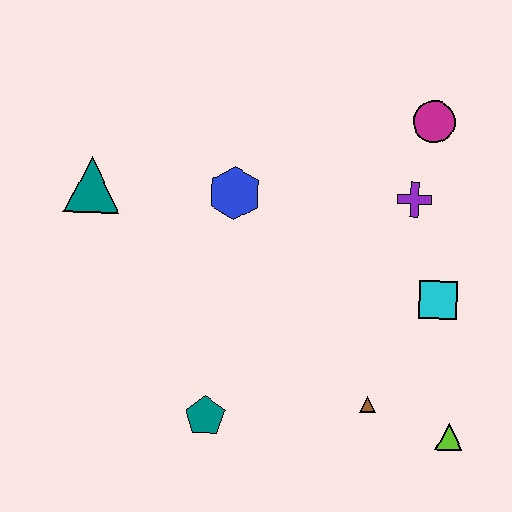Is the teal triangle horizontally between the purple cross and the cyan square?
No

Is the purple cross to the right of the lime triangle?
No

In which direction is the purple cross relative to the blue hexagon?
The purple cross is to the right of the blue hexagon.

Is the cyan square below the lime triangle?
No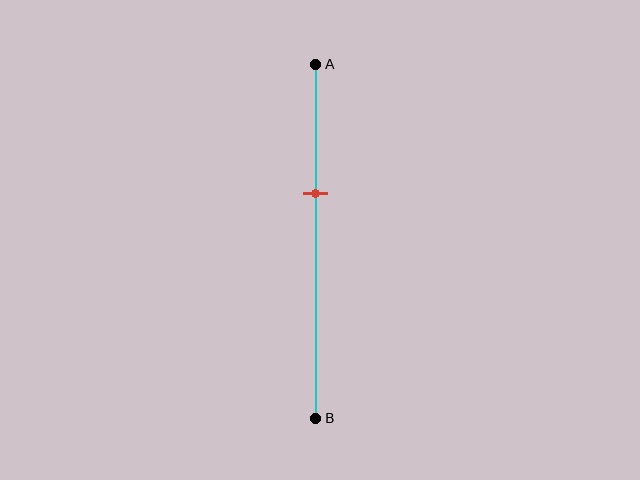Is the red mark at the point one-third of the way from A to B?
No, the mark is at about 35% from A, not at the 33% one-third point.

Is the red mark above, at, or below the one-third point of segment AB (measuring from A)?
The red mark is below the one-third point of segment AB.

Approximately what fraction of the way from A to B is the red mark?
The red mark is approximately 35% of the way from A to B.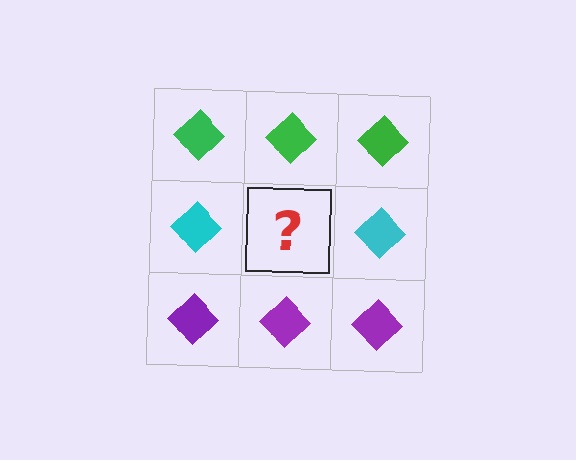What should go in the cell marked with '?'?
The missing cell should contain a cyan diamond.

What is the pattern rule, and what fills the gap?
The rule is that each row has a consistent color. The gap should be filled with a cyan diamond.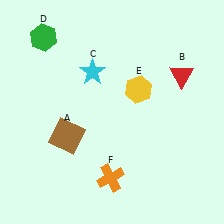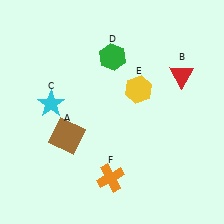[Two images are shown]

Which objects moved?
The objects that moved are: the cyan star (C), the green hexagon (D).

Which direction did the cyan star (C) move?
The cyan star (C) moved left.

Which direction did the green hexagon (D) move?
The green hexagon (D) moved right.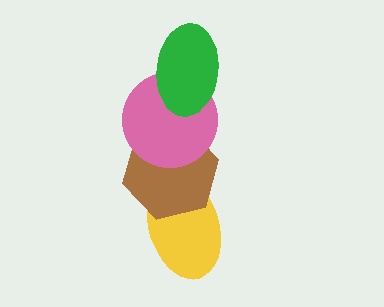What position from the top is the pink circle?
The pink circle is 2nd from the top.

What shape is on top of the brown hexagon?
The pink circle is on top of the brown hexagon.